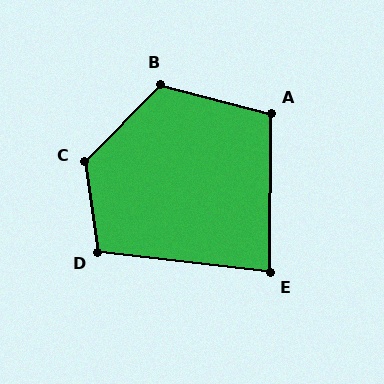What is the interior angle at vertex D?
Approximately 105 degrees (obtuse).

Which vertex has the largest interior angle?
C, at approximately 127 degrees.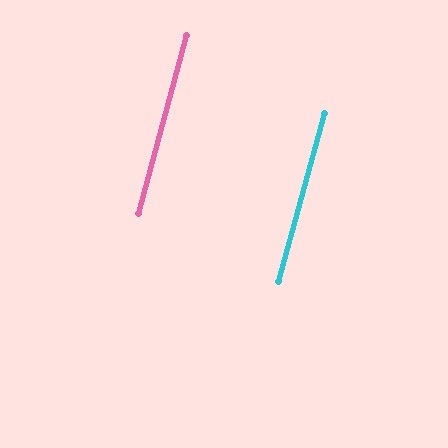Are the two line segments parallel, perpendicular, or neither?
Parallel — their directions differ by only 0.4°.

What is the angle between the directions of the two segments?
Approximately 0 degrees.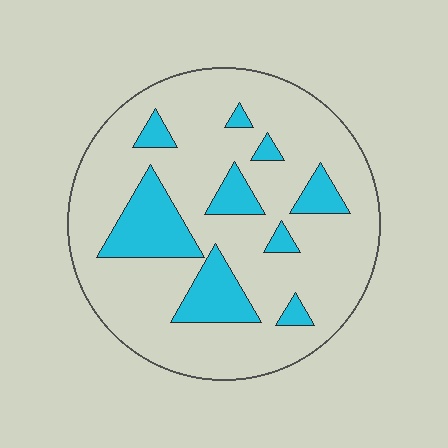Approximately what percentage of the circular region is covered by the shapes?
Approximately 20%.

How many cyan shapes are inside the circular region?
9.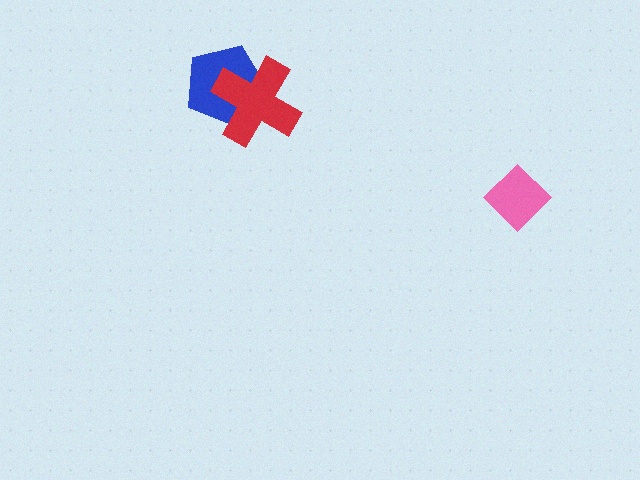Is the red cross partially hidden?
No, no other shape covers it.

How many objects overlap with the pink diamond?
0 objects overlap with the pink diamond.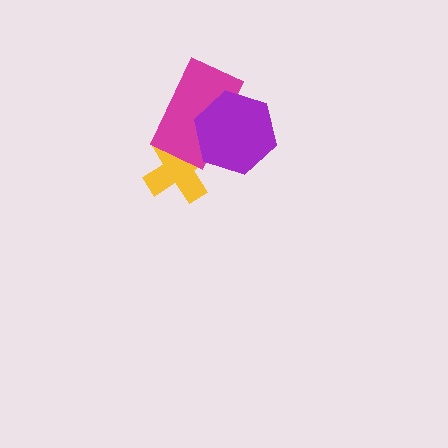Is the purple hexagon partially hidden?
No, no other shape covers it.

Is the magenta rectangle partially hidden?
Yes, it is partially covered by another shape.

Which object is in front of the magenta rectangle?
The purple hexagon is in front of the magenta rectangle.